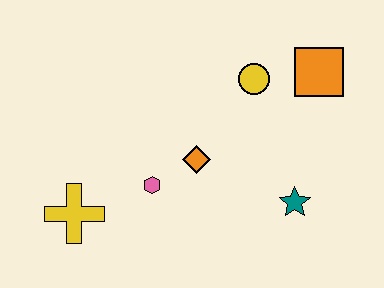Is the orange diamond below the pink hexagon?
No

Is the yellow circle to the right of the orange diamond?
Yes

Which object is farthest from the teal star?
The yellow cross is farthest from the teal star.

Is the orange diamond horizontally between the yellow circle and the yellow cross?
Yes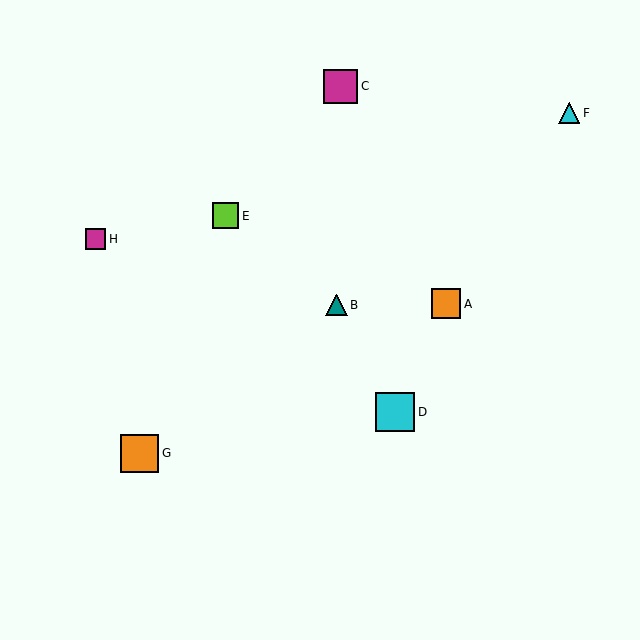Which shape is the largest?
The cyan square (labeled D) is the largest.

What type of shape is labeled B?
Shape B is a teal triangle.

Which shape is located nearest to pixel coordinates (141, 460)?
The orange square (labeled G) at (140, 453) is nearest to that location.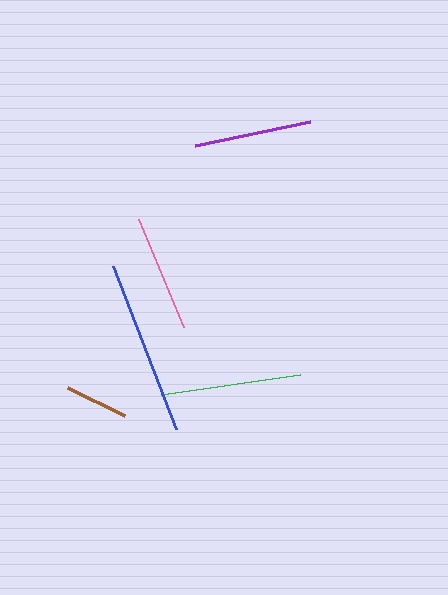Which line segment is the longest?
The blue line is the longest at approximately 175 pixels.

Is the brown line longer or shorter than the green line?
The green line is longer than the brown line.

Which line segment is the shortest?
The brown line is the shortest at approximately 63 pixels.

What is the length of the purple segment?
The purple segment is approximately 117 pixels long.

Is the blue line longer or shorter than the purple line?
The blue line is longer than the purple line.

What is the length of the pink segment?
The pink segment is approximately 117 pixels long.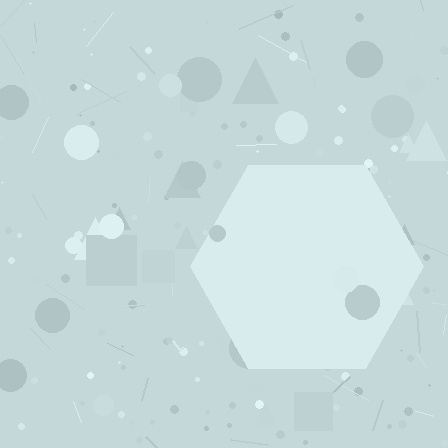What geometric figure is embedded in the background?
A hexagon is embedded in the background.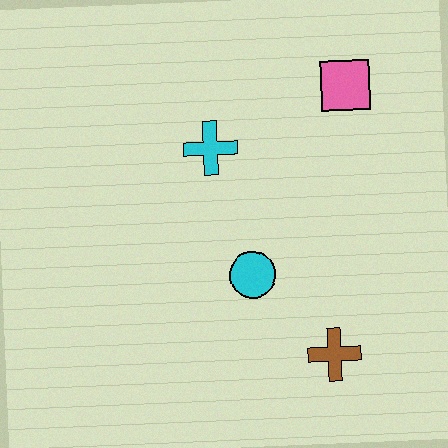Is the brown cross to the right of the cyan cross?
Yes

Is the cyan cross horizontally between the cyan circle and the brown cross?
No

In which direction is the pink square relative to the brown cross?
The pink square is above the brown cross.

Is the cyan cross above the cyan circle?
Yes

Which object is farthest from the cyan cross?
The brown cross is farthest from the cyan cross.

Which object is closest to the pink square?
The cyan cross is closest to the pink square.